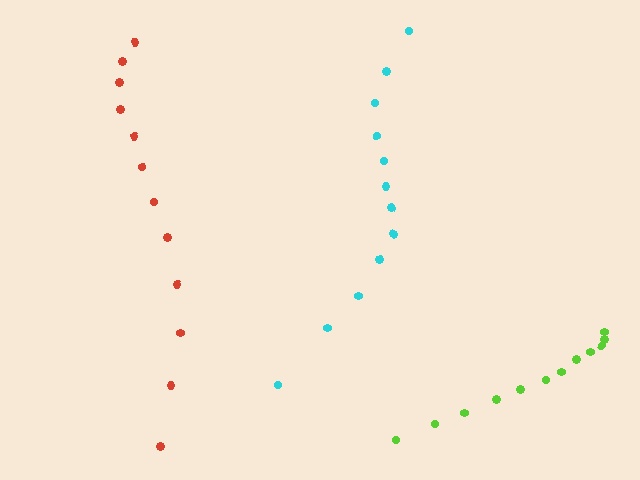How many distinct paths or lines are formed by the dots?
There are 3 distinct paths.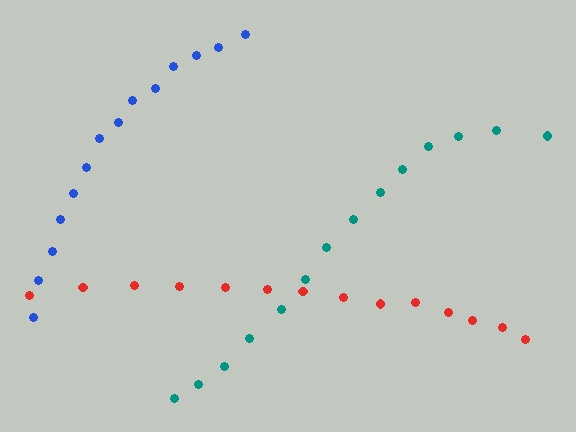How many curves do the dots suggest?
There are 3 distinct paths.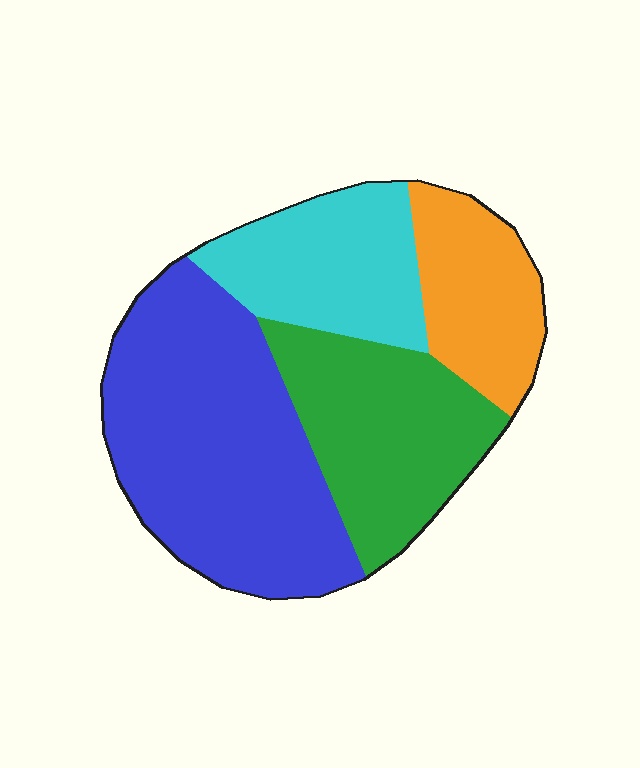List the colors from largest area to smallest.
From largest to smallest: blue, green, cyan, orange.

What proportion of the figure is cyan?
Cyan covers 19% of the figure.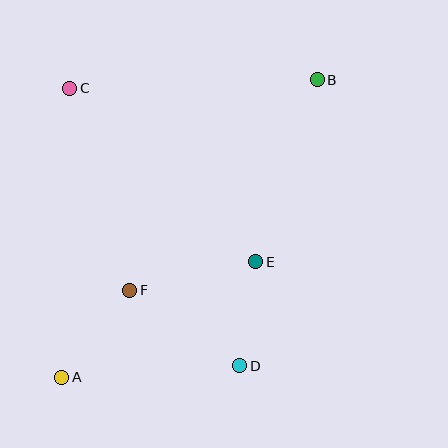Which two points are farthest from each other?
Points A and B are farthest from each other.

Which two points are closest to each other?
Points D and E are closest to each other.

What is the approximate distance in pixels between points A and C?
The distance between A and C is approximately 289 pixels.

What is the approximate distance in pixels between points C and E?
The distance between C and E is approximately 254 pixels.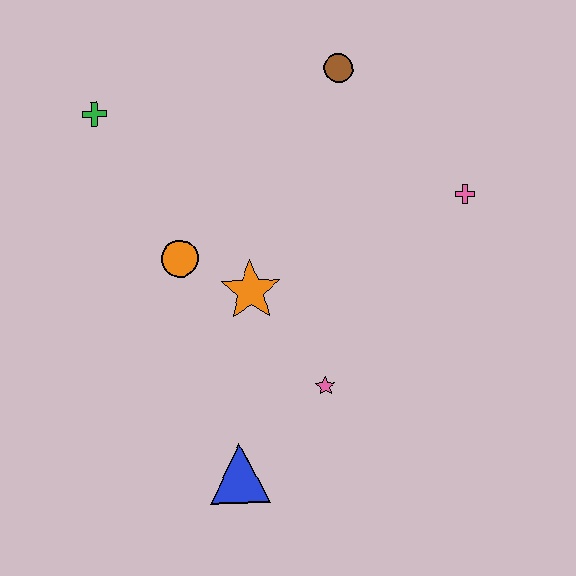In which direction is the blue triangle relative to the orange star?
The blue triangle is below the orange star.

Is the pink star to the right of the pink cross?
No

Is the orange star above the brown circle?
No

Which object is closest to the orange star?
The orange circle is closest to the orange star.